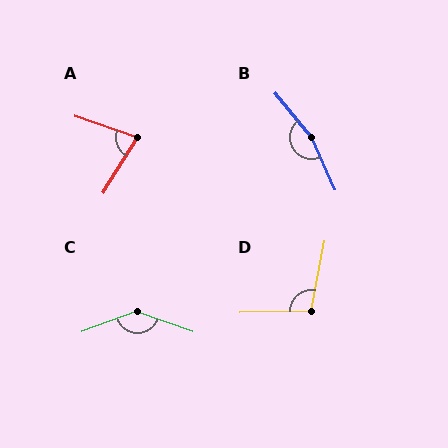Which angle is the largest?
B, at approximately 165 degrees.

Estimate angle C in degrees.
Approximately 140 degrees.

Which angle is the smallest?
A, at approximately 77 degrees.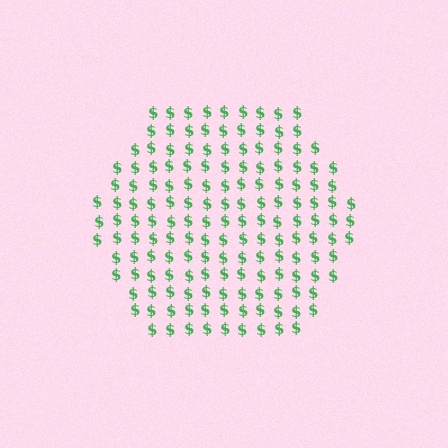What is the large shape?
The large shape is a hexagon.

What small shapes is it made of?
It is made of small dollar signs.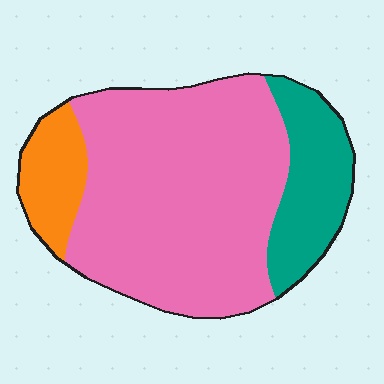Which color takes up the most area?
Pink, at roughly 70%.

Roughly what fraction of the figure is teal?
Teal takes up about one fifth (1/5) of the figure.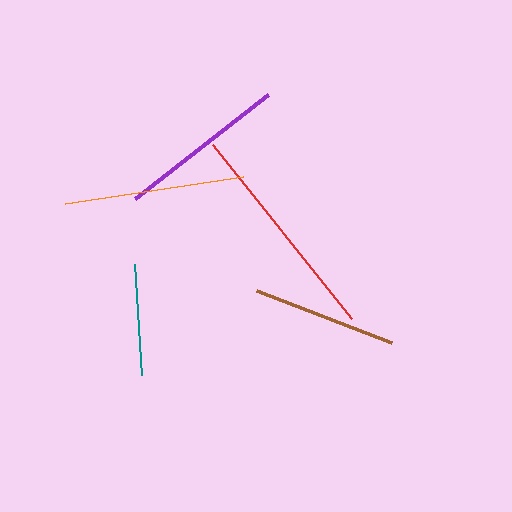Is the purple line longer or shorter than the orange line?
The orange line is longer than the purple line.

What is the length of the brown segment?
The brown segment is approximately 144 pixels long.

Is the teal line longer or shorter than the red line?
The red line is longer than the teal line.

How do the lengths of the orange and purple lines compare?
The orange and purple lines are approximately the same length.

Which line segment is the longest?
The red line is the longest at approximately 223 pixels.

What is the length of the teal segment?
The teal segment is approximately 112 pixels long.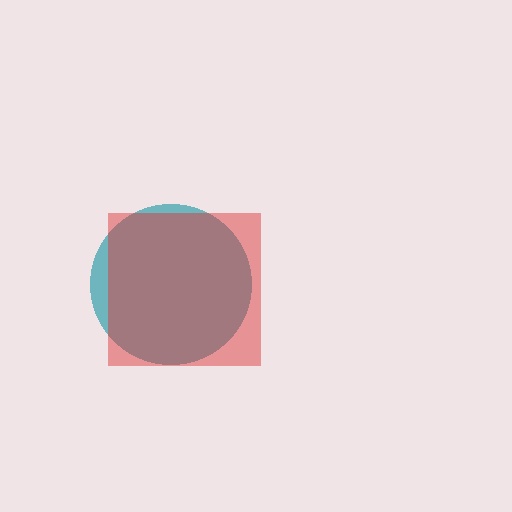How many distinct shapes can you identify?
There are 2 distinct shapes: a teal circle, a red square.